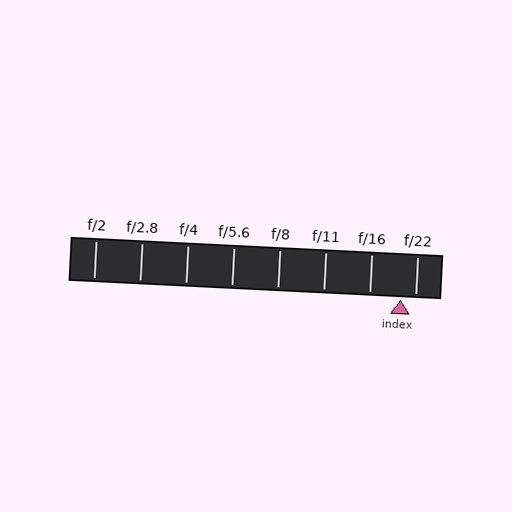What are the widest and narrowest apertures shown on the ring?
The widest aperture shown is f/2 and the narrowest is f/22.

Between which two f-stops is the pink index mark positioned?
The index mark is between f/16 and f/22.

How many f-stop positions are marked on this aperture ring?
There are 8 f-stop positions marked.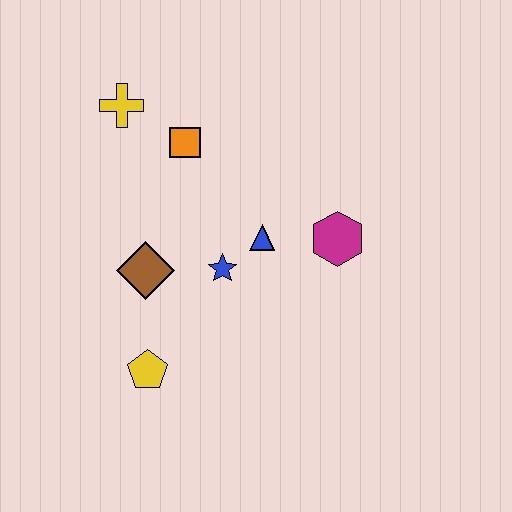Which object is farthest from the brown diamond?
The magenta hexagon is farthest from the brown diamond.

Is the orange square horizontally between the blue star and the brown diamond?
Yes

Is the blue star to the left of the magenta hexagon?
Yes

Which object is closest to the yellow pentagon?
The brown diamond is closest to the yellow pentagon.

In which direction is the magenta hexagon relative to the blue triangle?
The magenta hexagon is to the right of the blue triangle.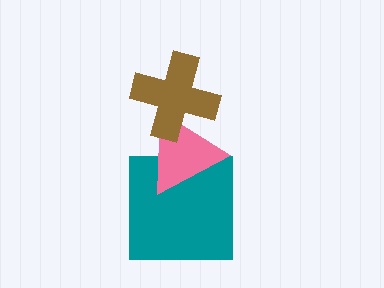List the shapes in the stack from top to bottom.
From top to bottom: the brown cross, the pink triangle, the teal square.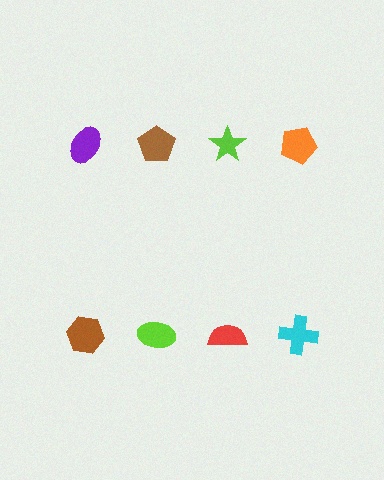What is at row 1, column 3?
A lime star.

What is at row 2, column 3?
A red semicircle.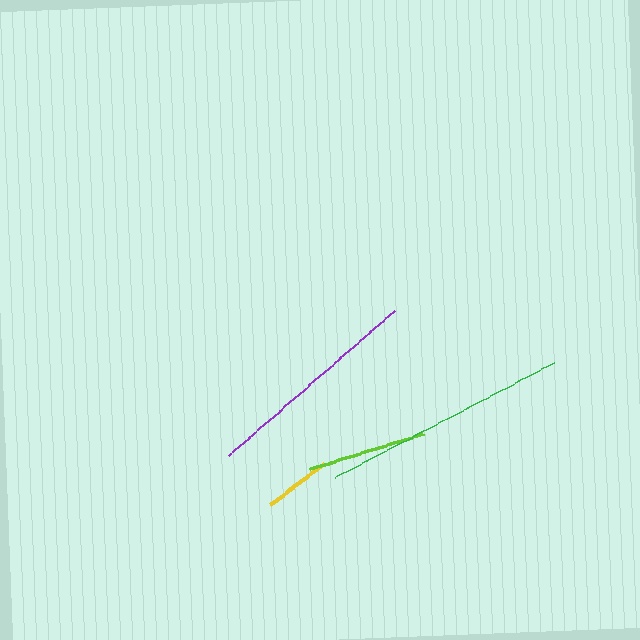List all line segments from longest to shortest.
From longest to shortest: green, purple, lime, yellow.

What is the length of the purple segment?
The purple segment is approximately 220 pixels long.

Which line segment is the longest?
The green line is the longest at approximately 247 pixels.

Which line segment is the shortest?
The yellow line is the shortest at approximately 67 pixels.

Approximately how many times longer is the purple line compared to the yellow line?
The purple line is approximately 3.3 times the length of the yellow line.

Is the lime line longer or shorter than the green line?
The green line is longer than the lime line.